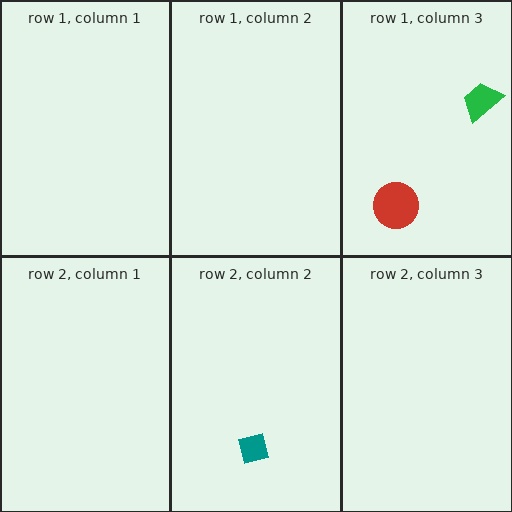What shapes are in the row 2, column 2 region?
The teal square.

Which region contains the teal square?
The row 2, column 2 region.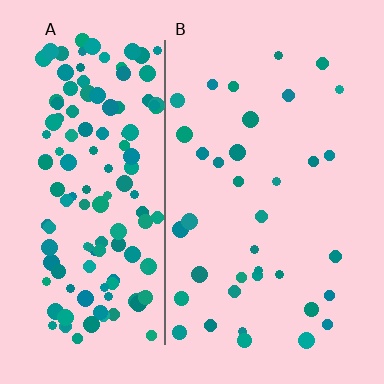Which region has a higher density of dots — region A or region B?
A (the left).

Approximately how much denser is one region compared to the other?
Approximately 3.8× — region A over region B.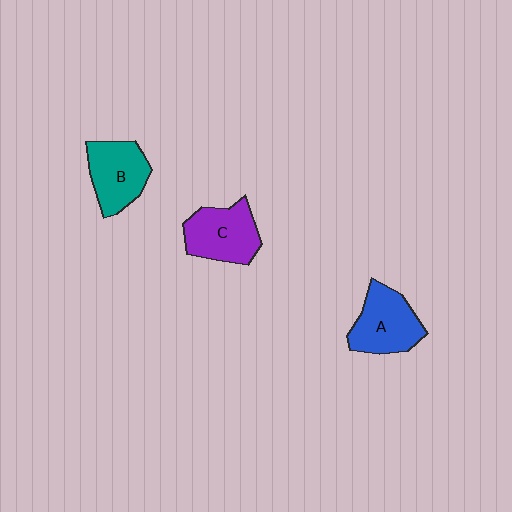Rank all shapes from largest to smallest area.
From largest to smallest: A (blue), C (purple), B (teal).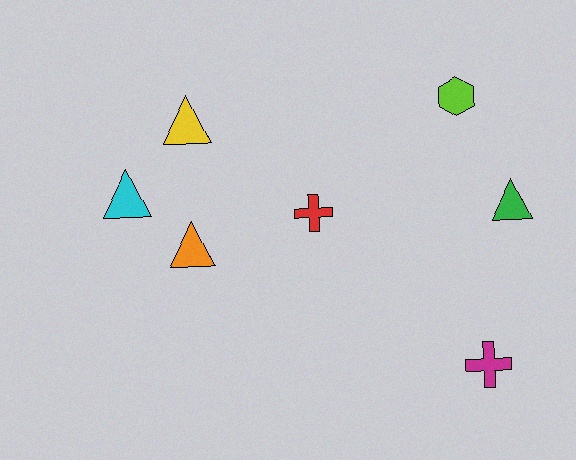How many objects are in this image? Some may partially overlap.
There are 7 objects.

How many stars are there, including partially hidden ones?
There are no stars.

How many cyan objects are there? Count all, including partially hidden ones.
There is 1 cyan object.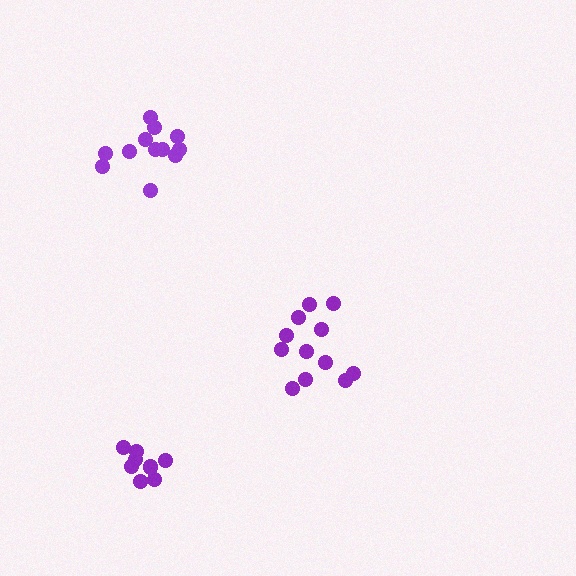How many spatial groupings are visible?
There are 3 spatial groupings.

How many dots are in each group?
Group 1: 12 dots, Group 2: 12 dots, Group 3: 9 dots (33 total).